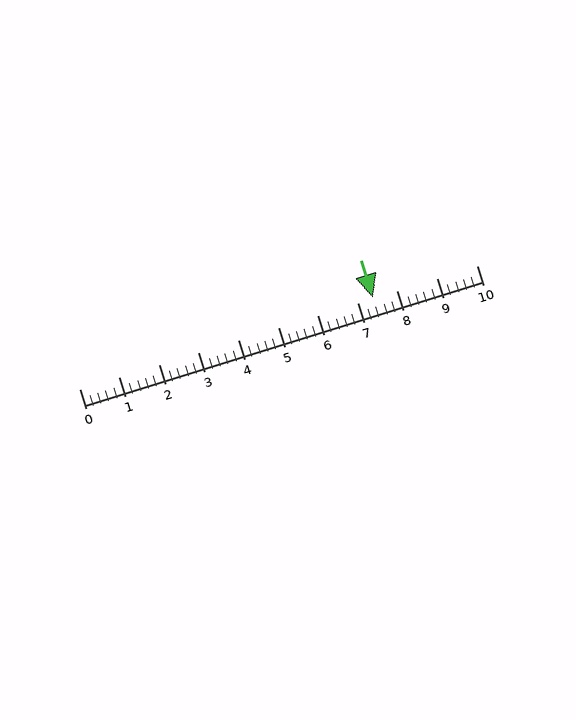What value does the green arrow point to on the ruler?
The green arrow points to approximately 7.4.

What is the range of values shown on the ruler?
The ruler shows values from 0 to 10.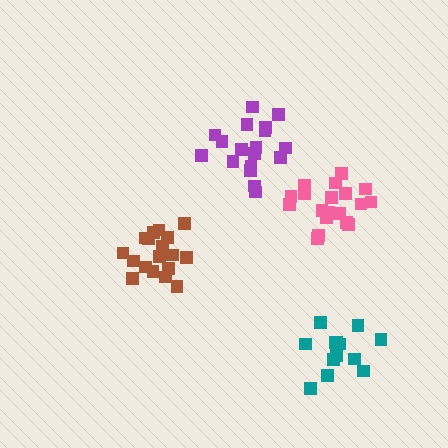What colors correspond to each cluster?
The clusters are colored: teal, brown, pink, purple.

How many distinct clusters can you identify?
There are 4 distinct clusters.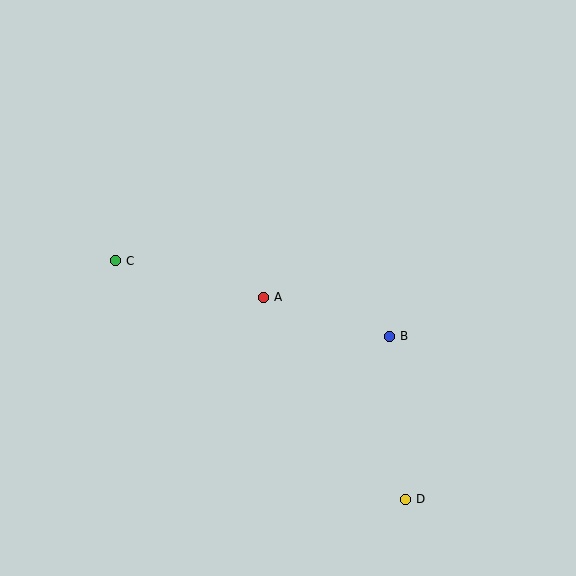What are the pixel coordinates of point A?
Point A is at (263, 297).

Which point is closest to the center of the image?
Point A at (263, 297) is closest to the center.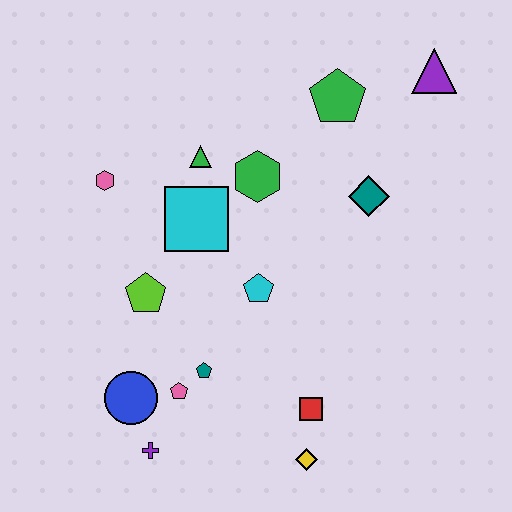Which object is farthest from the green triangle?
The yellow diamond is farthest from the green triangle.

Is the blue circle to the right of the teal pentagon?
No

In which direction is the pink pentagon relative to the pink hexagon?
The pink pentagon is below the pink hexagon.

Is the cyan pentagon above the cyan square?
No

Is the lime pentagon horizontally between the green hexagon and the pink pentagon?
No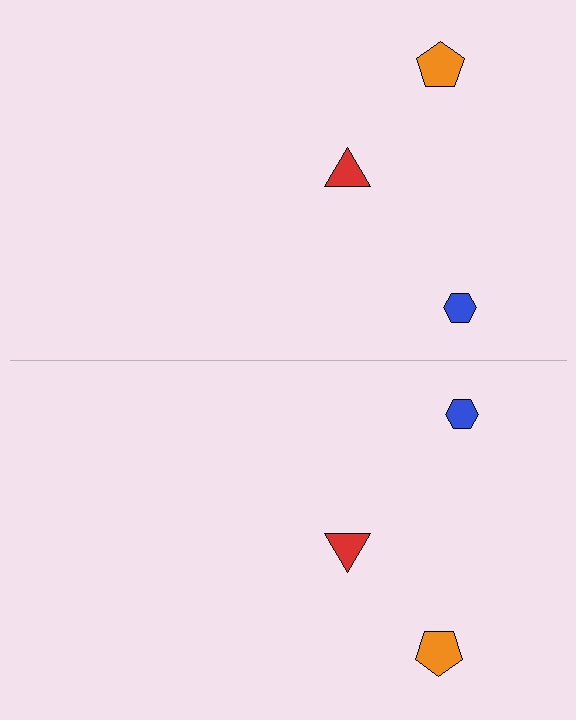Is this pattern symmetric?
Yes, this pattern has bilateral (reflection) symmetry.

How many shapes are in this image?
There are 6 shapes in this image.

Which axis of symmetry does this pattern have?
The pattern has a horizontal axis of symmetry running through the center of the image.